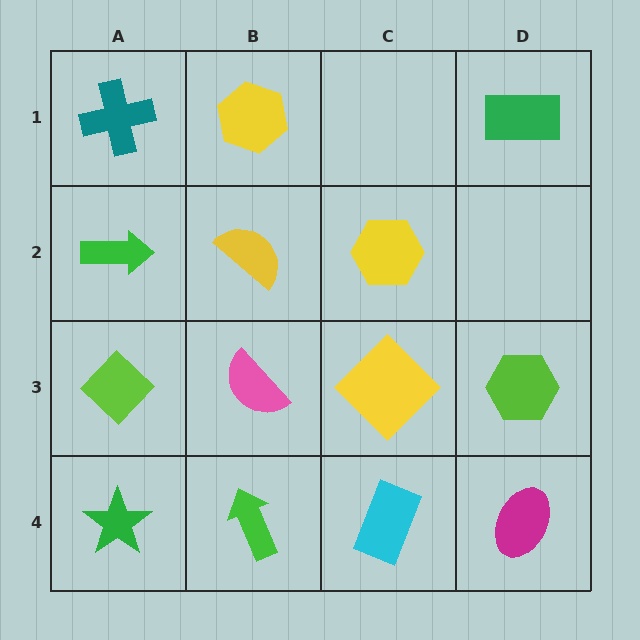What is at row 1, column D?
A green rectangle.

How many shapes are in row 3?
4 shapes.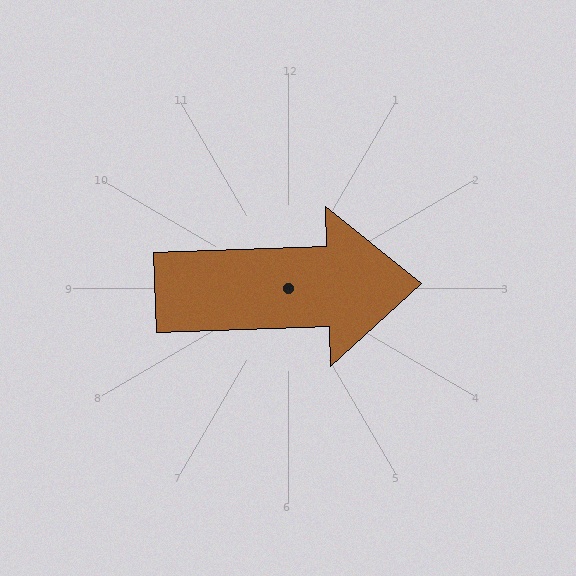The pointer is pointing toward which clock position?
Roughly 3 o'clock.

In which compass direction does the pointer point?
East.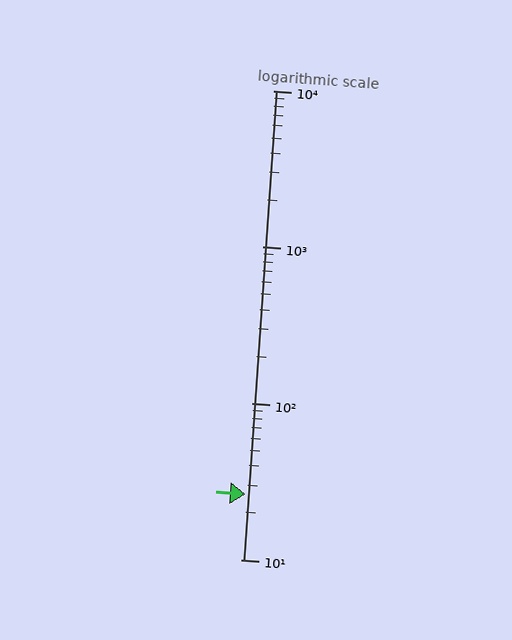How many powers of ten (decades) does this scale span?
The scale spans 3 decades, from 10 to 10000.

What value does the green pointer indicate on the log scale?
The pointer indicates approximately 26.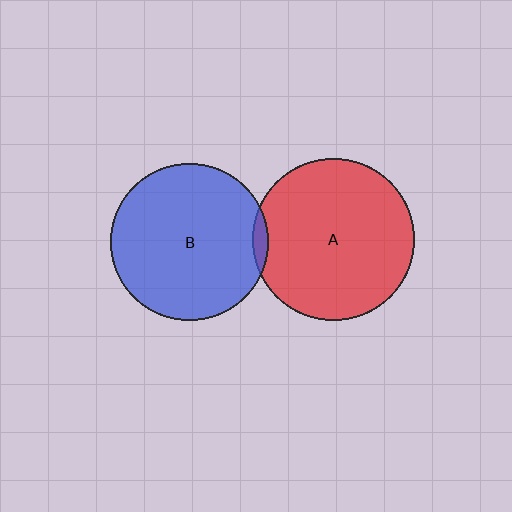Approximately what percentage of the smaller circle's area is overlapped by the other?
Approximately 5%.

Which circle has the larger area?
Circle A (red).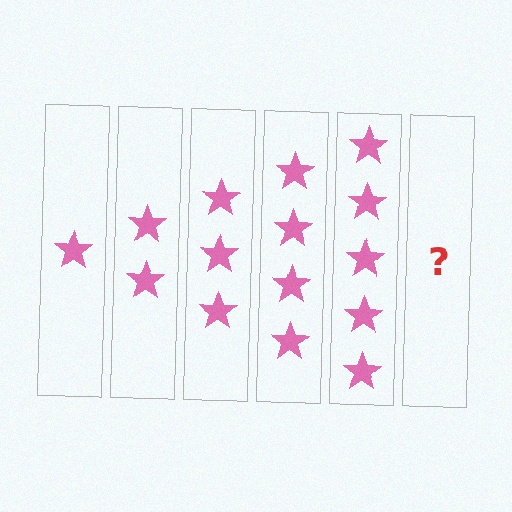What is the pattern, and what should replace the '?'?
The pattern is that each step adds one more star. The '?' should be 6 stars.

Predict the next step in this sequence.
The next step is 6 stars.